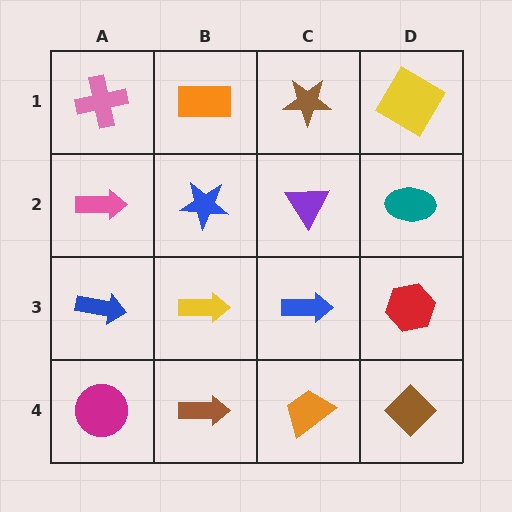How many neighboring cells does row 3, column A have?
3.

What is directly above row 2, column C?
A brown star.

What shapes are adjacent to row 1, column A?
A pink arrow (row 2, column A), an orange rectangle (row 1, column B).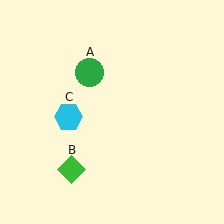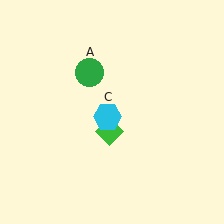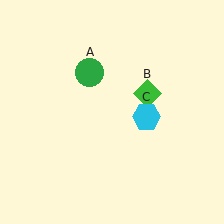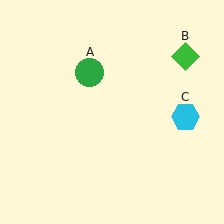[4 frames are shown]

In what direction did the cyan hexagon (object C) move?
The cyan hexagon (object C) moved right.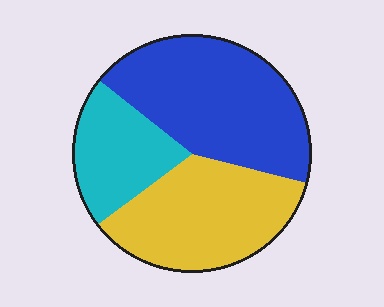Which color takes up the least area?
Cyan, at roughly 20%.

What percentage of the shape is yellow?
Yellow covers about 35% of the shape.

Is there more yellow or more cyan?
Yellow.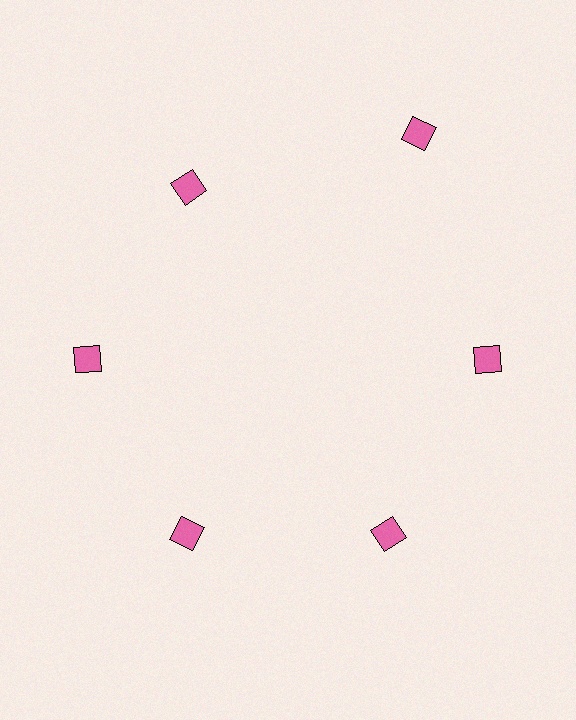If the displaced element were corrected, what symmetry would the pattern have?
It would have 6-fold rotational symmetry — the pattern would map onto itself every 60 degrees.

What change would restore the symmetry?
The symmetry would be restored by moving it inward, back onto the ring so that all 6 squares sit at equal angles and equal distance from the center.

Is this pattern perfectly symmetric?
No. The 6 pink squares are arranged in a ring, but one element near the 1 o'clock position is pushed outward from the center, breaking the 6-fold rotational symmetry.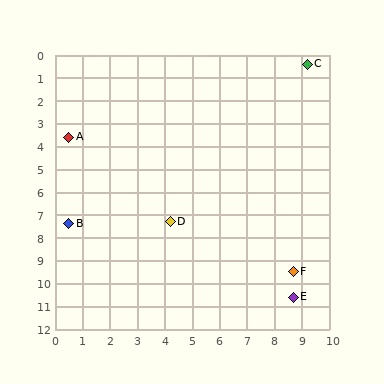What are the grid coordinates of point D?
Point D is at approximately (4.2, 7.3).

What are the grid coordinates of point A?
Point A is at approximately (0.5, 3.6).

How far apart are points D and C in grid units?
Points D and C are about 8.5 grid units apart.